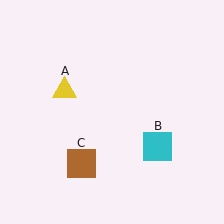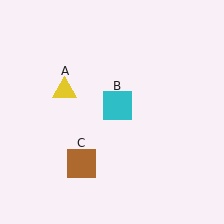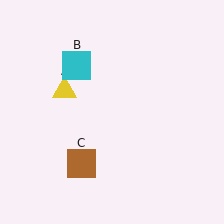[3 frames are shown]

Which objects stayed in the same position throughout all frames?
Yellow triangle (object A) and brown square (object C) remained stationary.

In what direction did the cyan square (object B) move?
The cyan square (object B) moved up and to the left.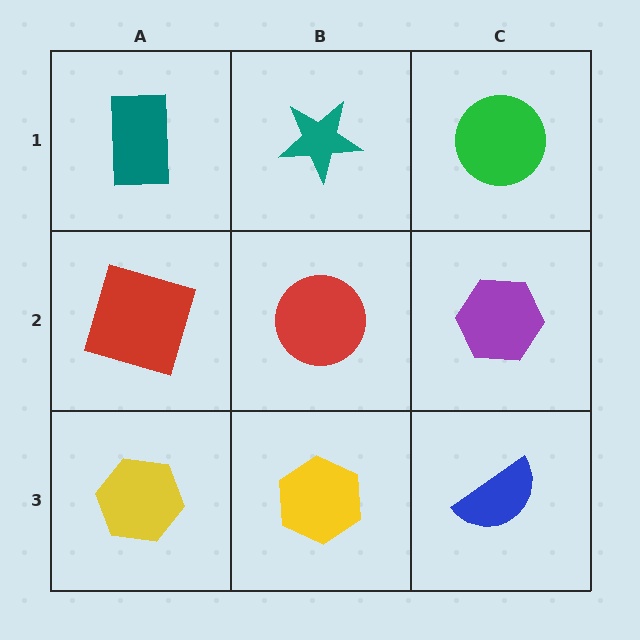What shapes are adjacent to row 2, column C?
A green circle (row 1, column C), a blue semicircle (row 3, column C), a red circle (row 2, column B).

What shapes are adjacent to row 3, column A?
A red square (row 2, column A), a yellow hexagon (row 3, column B).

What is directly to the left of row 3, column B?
A yellow hexagon.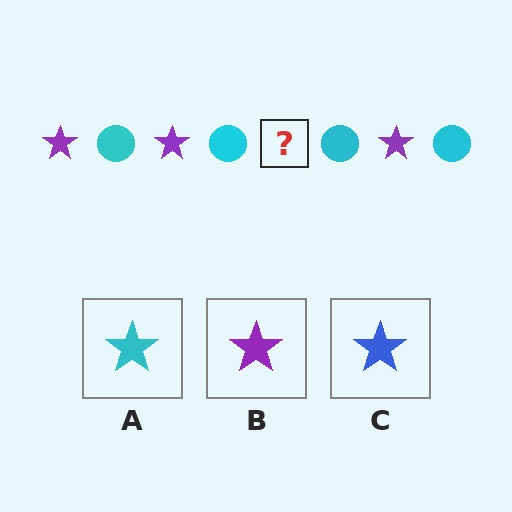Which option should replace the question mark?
Option B.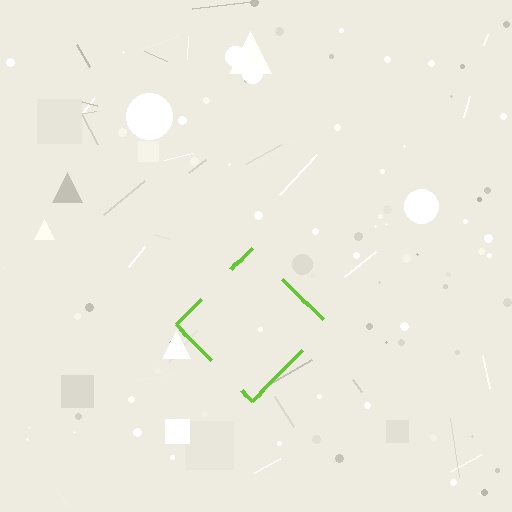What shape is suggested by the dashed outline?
The dashed outline suggests a diamond.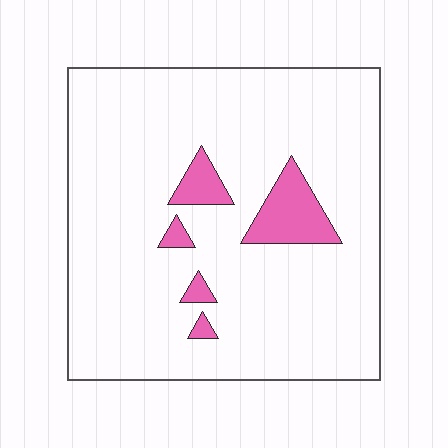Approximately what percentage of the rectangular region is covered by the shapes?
Approximately 10%.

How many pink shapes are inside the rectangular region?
5.